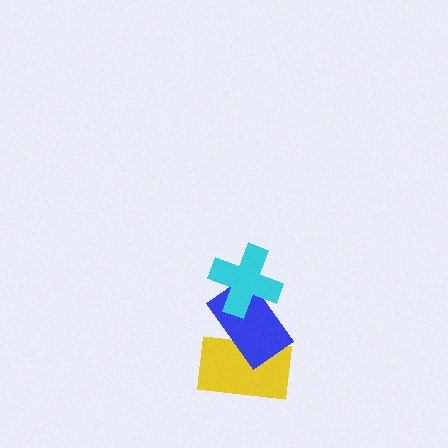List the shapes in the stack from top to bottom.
From top to bottom: the cyan cross, the blue rectangle, the yellow rectangle.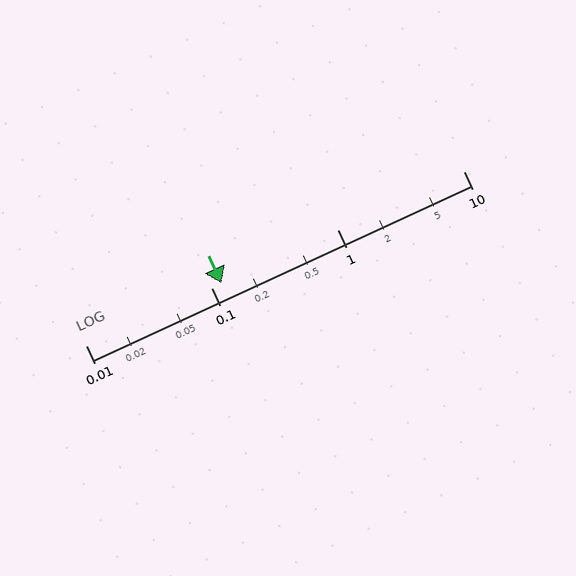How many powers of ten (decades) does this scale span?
The scale spans 3 decades, from 0.01 to 10.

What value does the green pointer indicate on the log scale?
The pointer indicates approximately 0.12.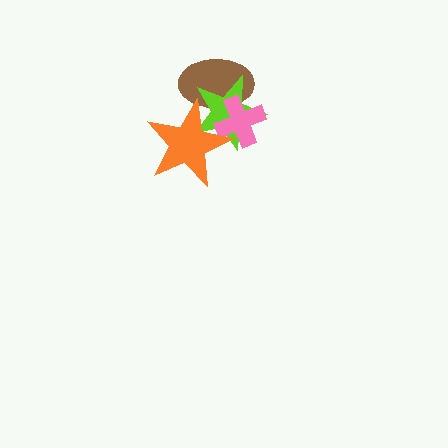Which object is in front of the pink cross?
The orange star is in front of the pink cross.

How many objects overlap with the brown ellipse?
3 objects overlap with the brown ellipse.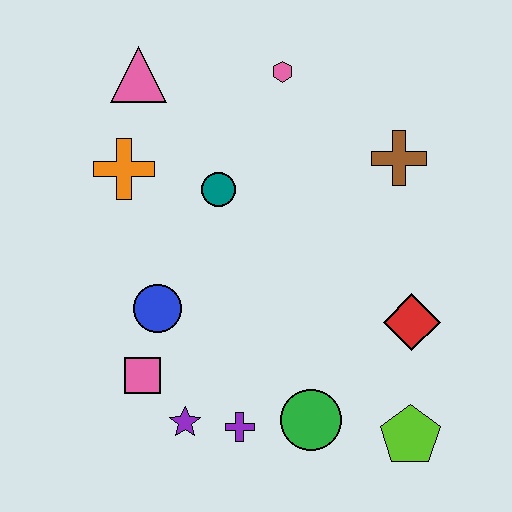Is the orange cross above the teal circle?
Yes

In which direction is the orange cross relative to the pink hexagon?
The orange cross is to the left of the pink hexagon.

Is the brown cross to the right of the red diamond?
No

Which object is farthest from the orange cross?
The lime pentagon is farthest from the orange cross.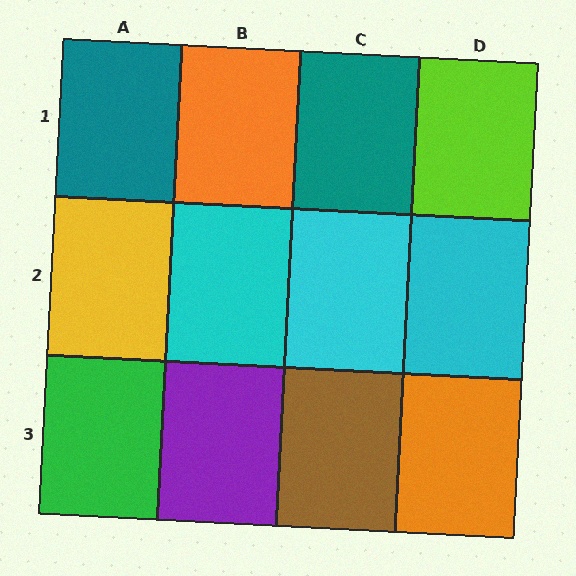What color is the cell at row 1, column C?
Teal.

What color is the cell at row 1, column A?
Teal.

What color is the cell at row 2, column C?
Cyan.